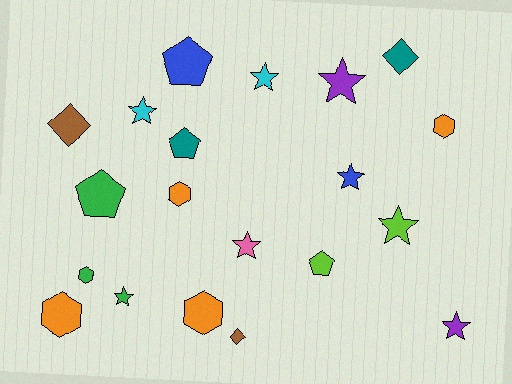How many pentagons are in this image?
There are 4 pentagons.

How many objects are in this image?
There are 20 objects.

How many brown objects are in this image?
There are 2 brown objects.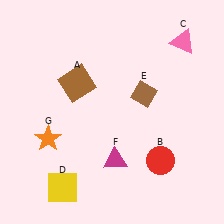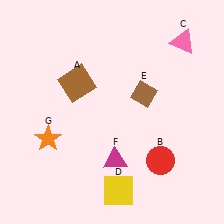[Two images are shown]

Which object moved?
The yellow square (D) moved right.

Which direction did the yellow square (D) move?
The yellow square (D) moved right.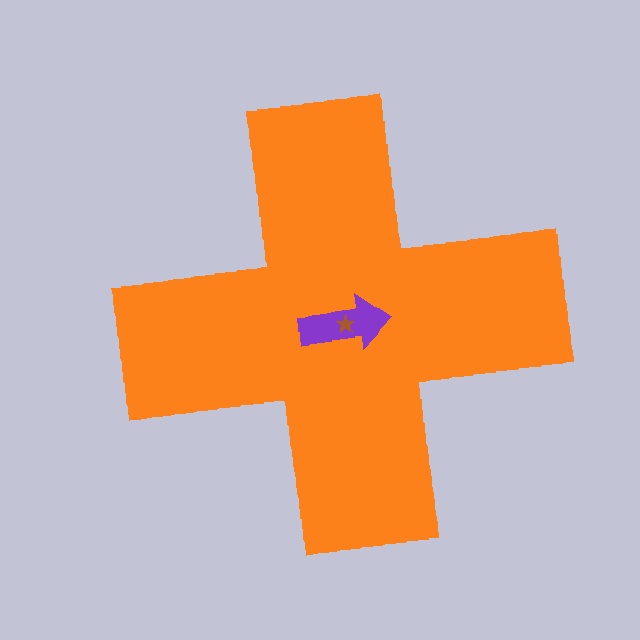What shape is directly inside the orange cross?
The purple arrow.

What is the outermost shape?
The orange cross.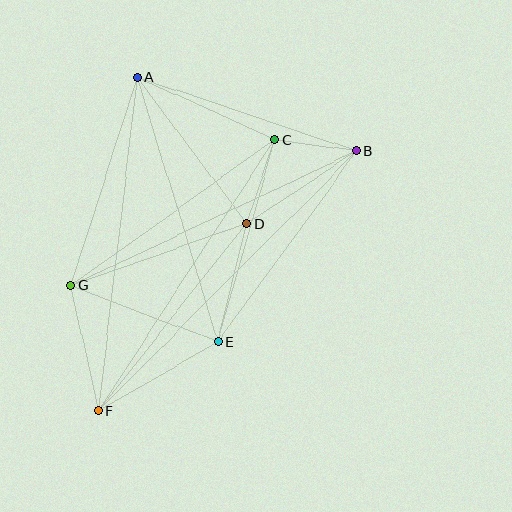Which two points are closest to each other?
Points B and C are closest to each other.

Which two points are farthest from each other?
Points B and F are farthest from each other.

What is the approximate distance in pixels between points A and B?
The distance between A and B is approximately 231 pixels.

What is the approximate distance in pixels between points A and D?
The distance between A and D is approximately 183 pixels.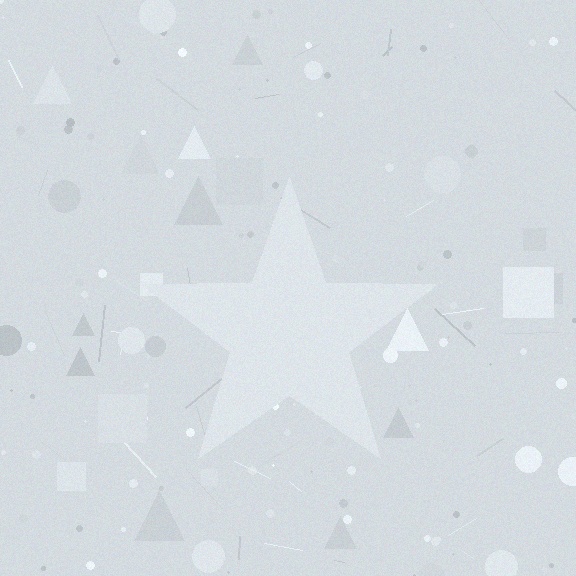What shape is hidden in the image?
A star is hidden in the image.